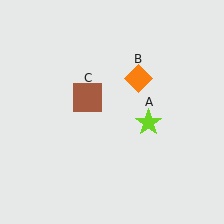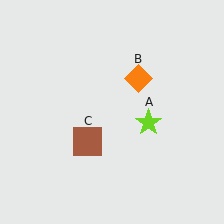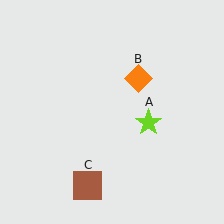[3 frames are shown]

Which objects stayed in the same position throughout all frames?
Lime star (object A) and orange diamond (object B) remained stationary.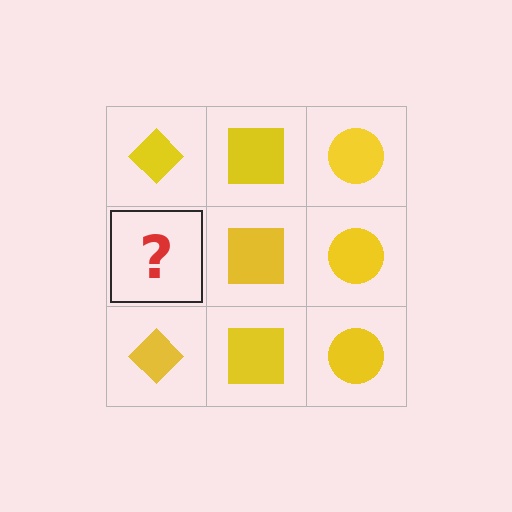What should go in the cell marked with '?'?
The missing cell should contain a yellow diamond.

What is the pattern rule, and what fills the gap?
The rule is that each column has a consistent shape. The gap should be filled with a yellow diamond.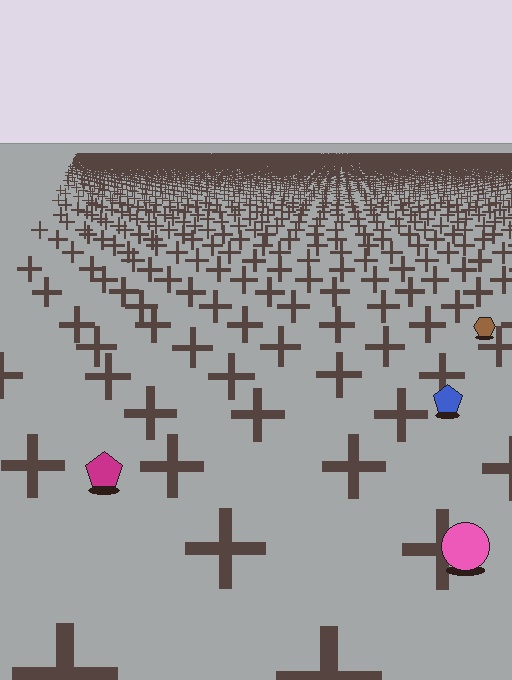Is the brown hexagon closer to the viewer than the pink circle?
No. The pink circle is closer — you can tell from the texture gradient: the ground texture is coarser near it.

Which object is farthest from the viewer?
The brown hexagon is farthest from the viewer. It appears smaller and the ground texture around it is denser.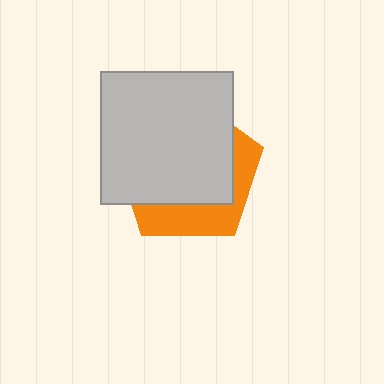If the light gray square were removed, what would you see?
You would see the complete orange pentagon.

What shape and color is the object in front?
The object in front is a light gray square.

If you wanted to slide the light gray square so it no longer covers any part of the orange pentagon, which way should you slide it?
Slide it toward the upper-left — that is the most direct way to separate the two shapes.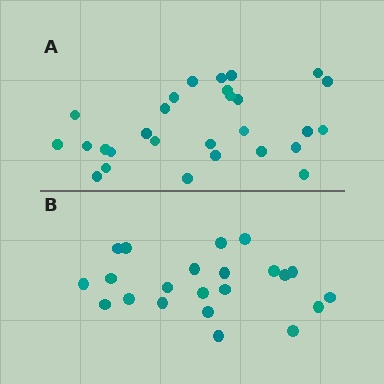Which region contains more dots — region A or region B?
Region A (the top region) has more dots.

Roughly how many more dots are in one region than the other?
Region A has about 6 more dots than region B.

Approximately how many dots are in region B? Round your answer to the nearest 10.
About 20 dots. (The exact count is 22, which rounds to 20.)